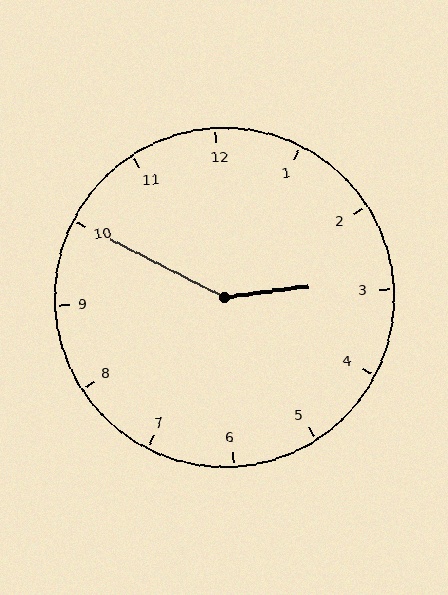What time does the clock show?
2:50.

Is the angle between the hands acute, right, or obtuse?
It is obtuse.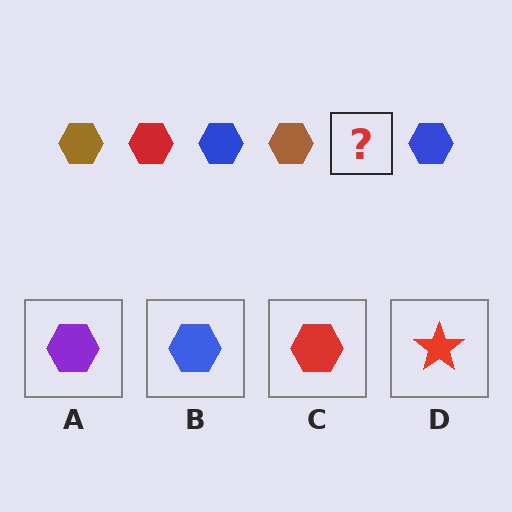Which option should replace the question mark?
Option C.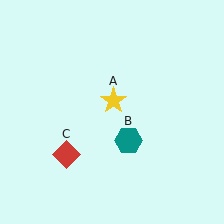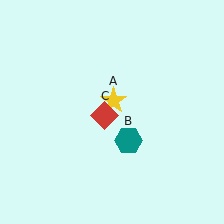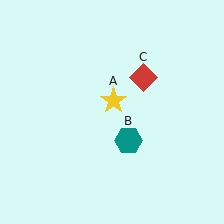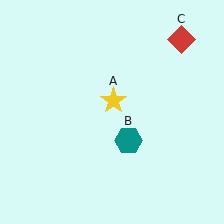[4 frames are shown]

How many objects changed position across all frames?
1 object changed position: red diamond (object C).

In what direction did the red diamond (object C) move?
The red diamond (object C) moved up and to the right.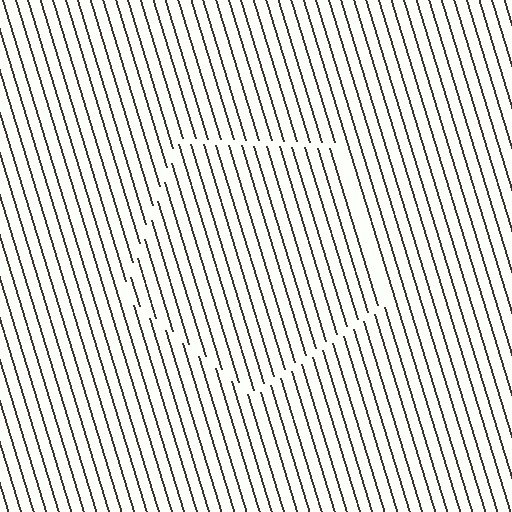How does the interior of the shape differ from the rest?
The interior of the shape contains the same grating, shifted by half a period — the contour is defined by the phase discontinuity where line-ends from the inner and outer gratings abut.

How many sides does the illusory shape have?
5 sides — the line-ends trace a pentagon.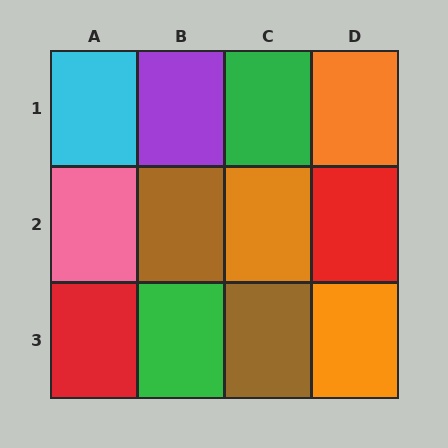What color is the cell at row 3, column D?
Orange.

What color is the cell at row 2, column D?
Red.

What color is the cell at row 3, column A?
Red.